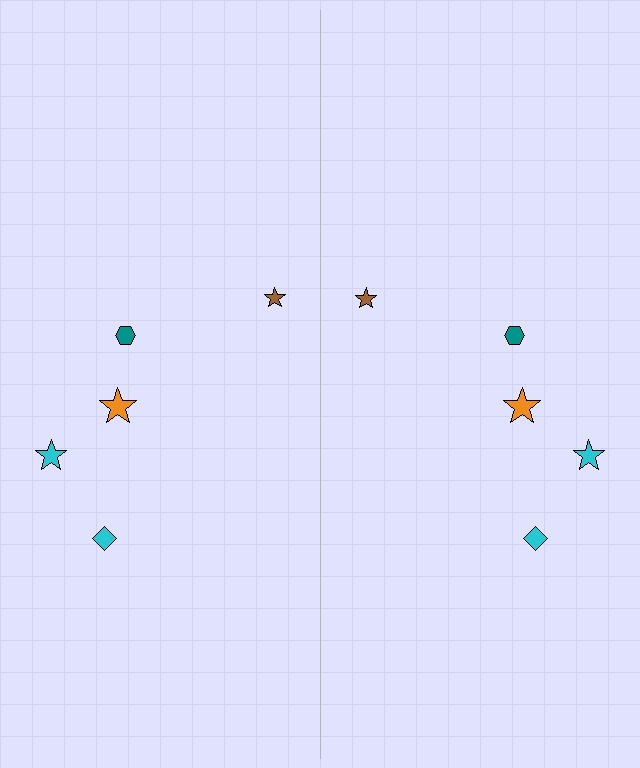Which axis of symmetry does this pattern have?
The pattern has a vertical axis of symmetry running through the center of the image.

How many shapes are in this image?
There are 10 shapes in this image.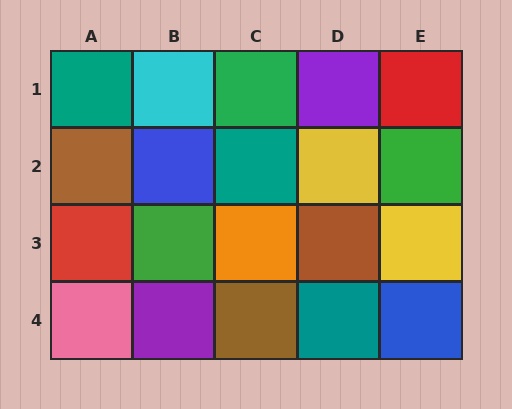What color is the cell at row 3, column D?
Brown.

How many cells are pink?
1 cell is pink.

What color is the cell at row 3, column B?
Green.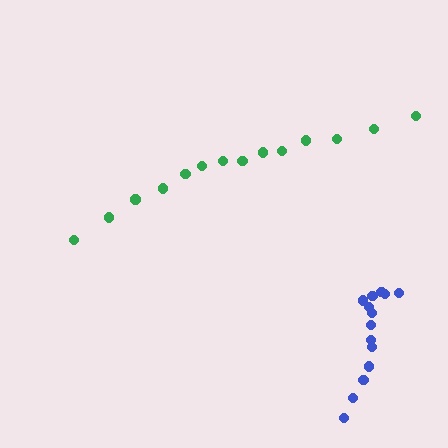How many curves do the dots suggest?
There are 2 distinct paths.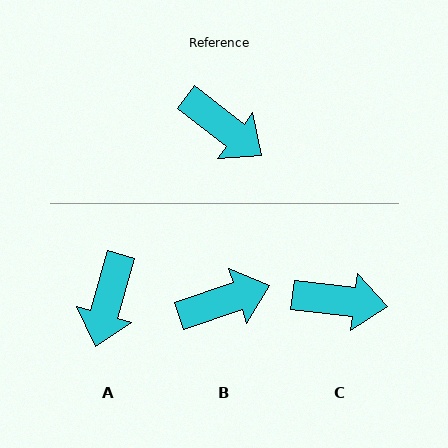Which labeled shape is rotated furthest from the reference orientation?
A, about 68 degrees away.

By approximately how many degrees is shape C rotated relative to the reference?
Approximately 31 degrees counter-clockwise.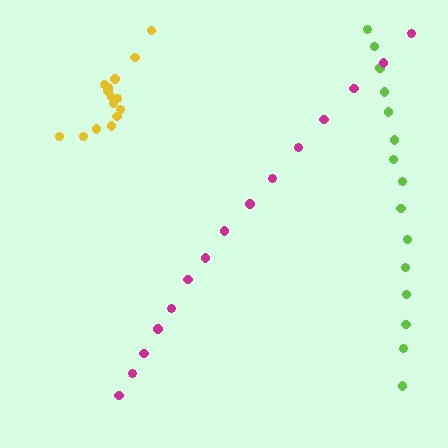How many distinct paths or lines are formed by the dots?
There are 3 distinct paths.